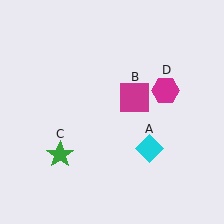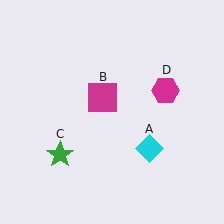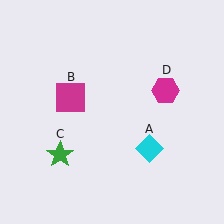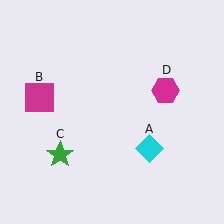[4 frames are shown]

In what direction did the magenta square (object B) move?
The magenta square (object B) moved left.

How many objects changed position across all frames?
1 object changed position: magenta square (object B).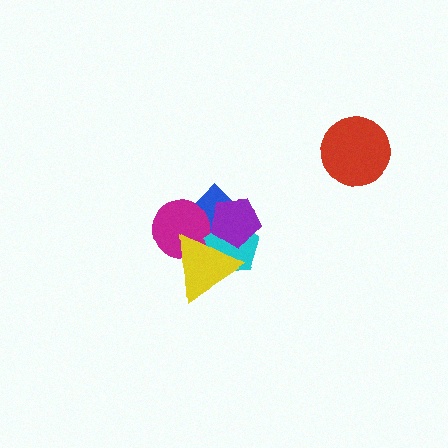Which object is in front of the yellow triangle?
The purple pentagon is in front of the yellow triangle.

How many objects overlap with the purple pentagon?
3 objects overlap with the purple pentagon.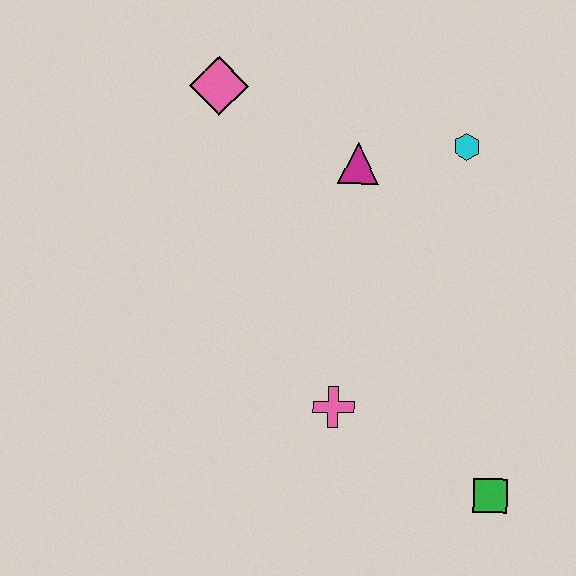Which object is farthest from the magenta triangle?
The green square is farthest from the magenta triangle.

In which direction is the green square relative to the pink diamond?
The green square is below the pink diamond.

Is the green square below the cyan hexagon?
Yes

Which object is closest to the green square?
The pink cross is closest to the green square.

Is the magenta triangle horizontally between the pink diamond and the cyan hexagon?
Yes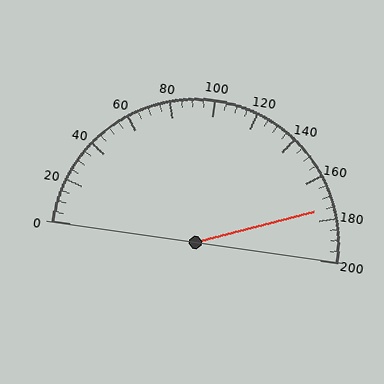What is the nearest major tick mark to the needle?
The nearest major tick mark is 180.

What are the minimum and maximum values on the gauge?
The gauge ranges from 0 to 200.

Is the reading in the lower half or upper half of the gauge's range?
The reading is in the upper half of the range (0 to 200).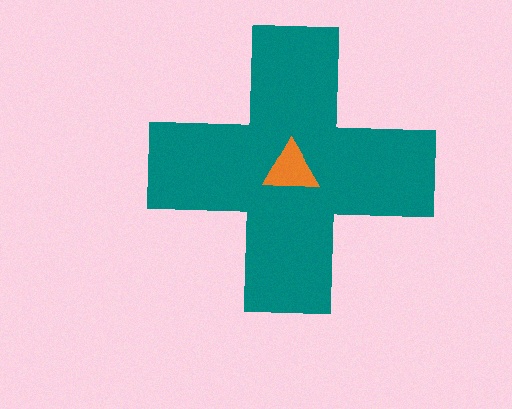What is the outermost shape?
The teal cross.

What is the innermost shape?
The orange triangle.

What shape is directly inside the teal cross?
The orange triangle.